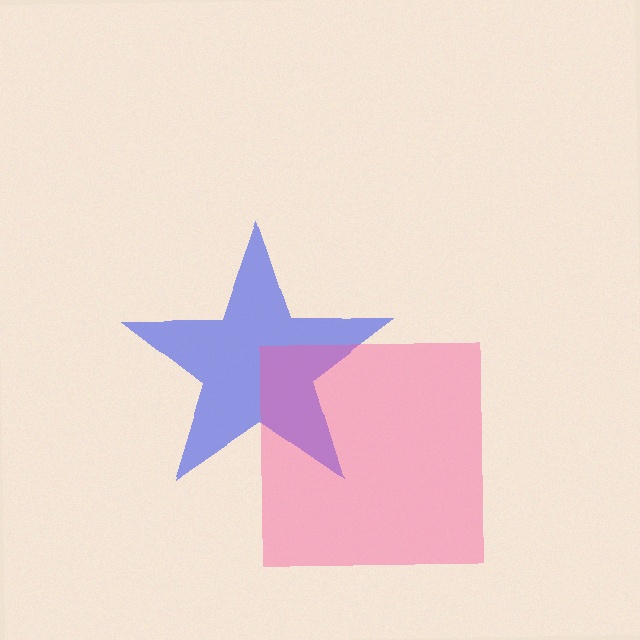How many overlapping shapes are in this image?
There are 2 overlapping shapes in the image.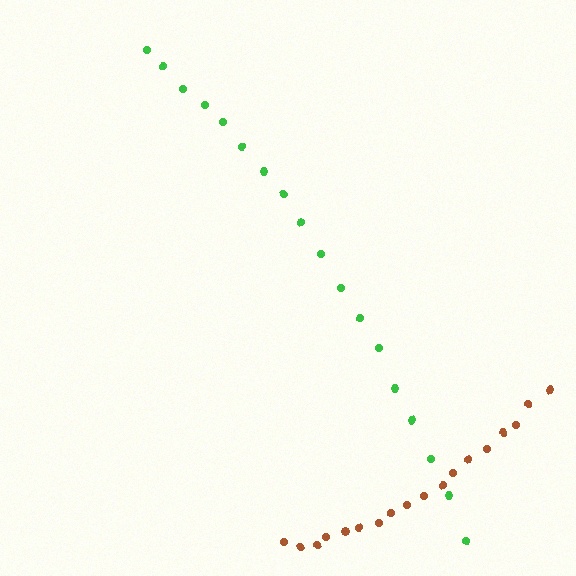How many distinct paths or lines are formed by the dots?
There are 2 distinct paths.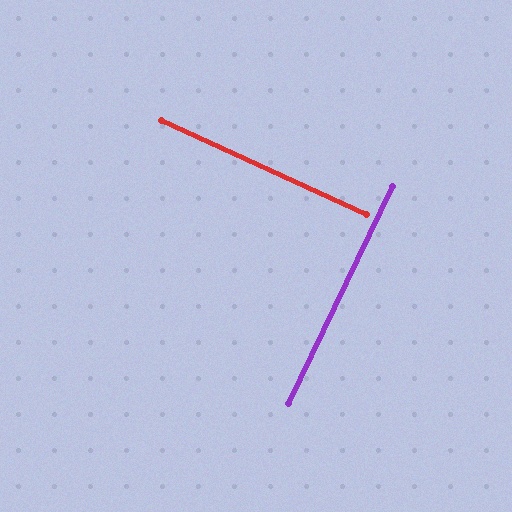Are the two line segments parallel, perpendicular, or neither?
Perpendicular — they meet at approximately 89°.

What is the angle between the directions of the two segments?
Approximately 89 degrees.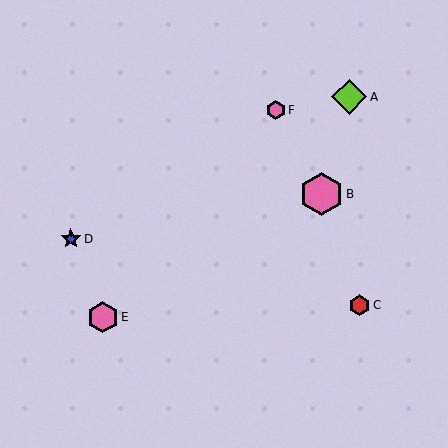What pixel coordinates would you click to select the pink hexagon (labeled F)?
Click at (276, 110) to select the pink hexagon F.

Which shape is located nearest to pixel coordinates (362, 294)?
The red hexagon (labeled C) at (360, 305) is nearest to that location.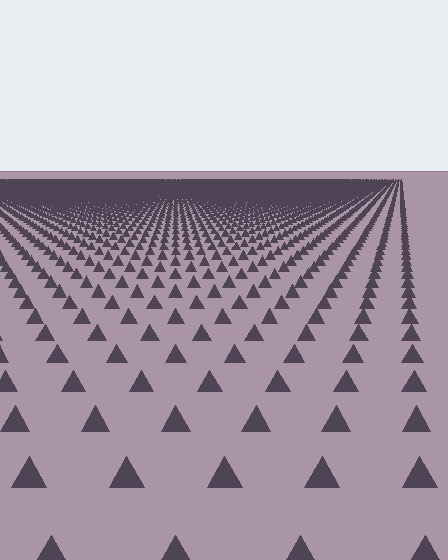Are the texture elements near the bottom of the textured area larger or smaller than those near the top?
Larger. Near the bottom, elements are closer to the viewer and appear at a bigger on-screen size.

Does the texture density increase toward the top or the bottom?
Density increases toward the top.